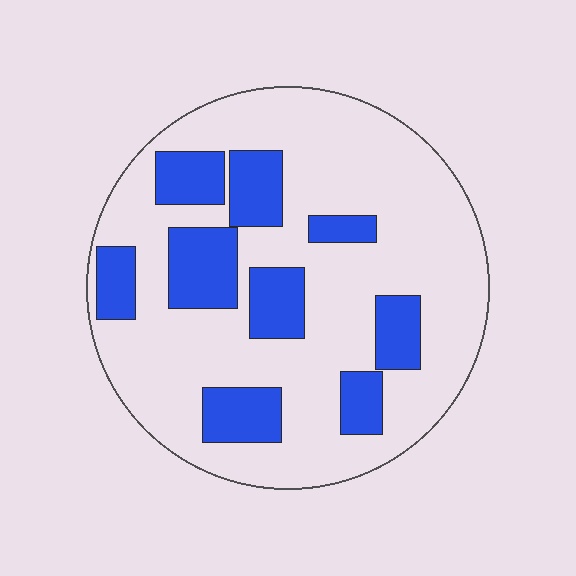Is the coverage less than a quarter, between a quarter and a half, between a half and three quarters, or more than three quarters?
Between a quarter and a half.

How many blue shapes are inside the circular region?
9.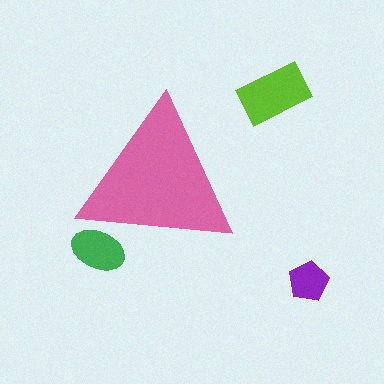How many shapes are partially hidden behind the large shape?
1 shape is partially hidden.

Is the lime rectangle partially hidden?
No, the lime rectangle is fully visible.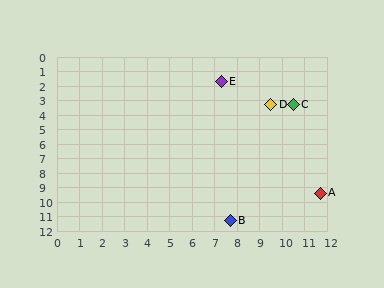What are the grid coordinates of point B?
Point B is at approximately (7.7, 11.3).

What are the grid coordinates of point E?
Point E is at approximately (7.3, 1.7).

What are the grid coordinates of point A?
Point A is at approximately (11.7, 9.4).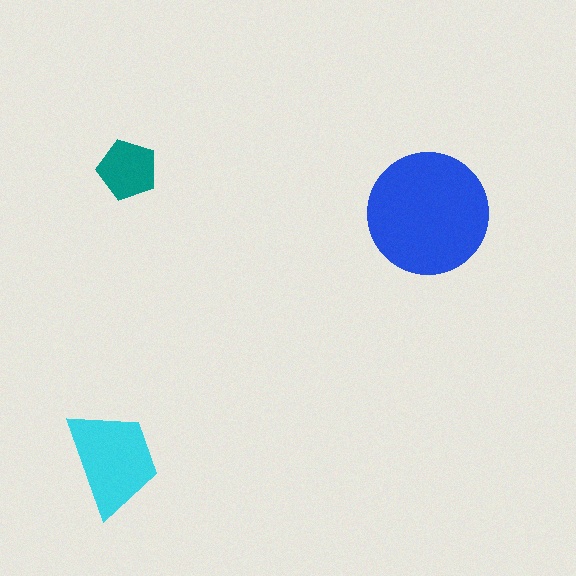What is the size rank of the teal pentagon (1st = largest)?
3rd.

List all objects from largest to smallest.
The blue circle, the cyan trapezoid, the teal pentagon.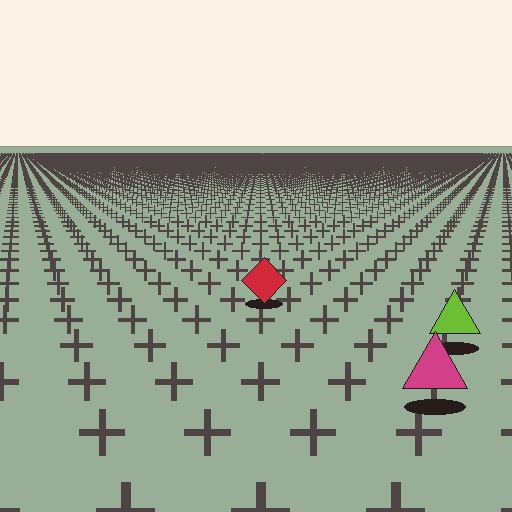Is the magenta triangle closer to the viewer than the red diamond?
Yes. The magenta triangle is closer — you can tell from the texture gradient: the ground texture is coarser near it.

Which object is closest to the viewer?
The magenta triangle is closest. The texture marks near it are larger and more spread out.